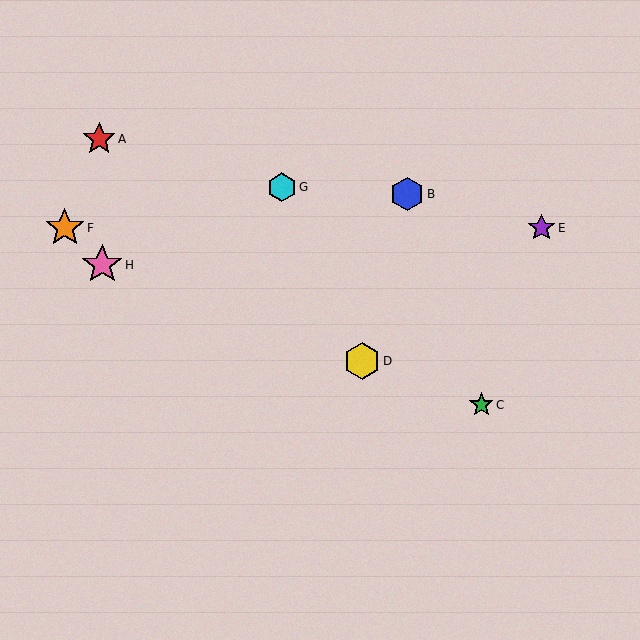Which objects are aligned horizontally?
Objects E, F are aligned horizontally.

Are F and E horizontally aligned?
Yes, both are at y≈228.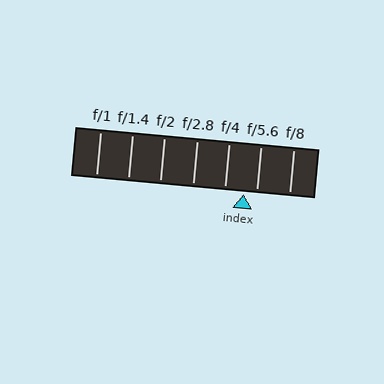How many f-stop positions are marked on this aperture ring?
There are 7 f-stop positions marked.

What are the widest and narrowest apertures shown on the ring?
The widest aperture shown is f/1 and the narrowest is f/8.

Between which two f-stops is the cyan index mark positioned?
The index mark is between f/4 and f/5.6.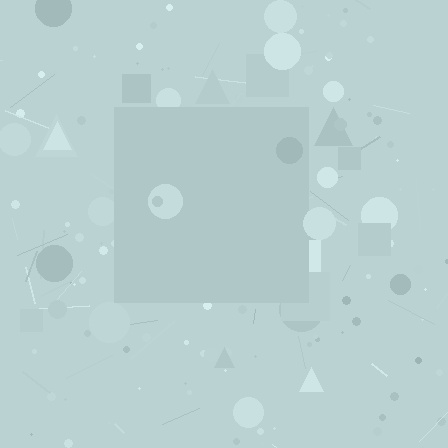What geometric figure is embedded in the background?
A square is embedded in the background.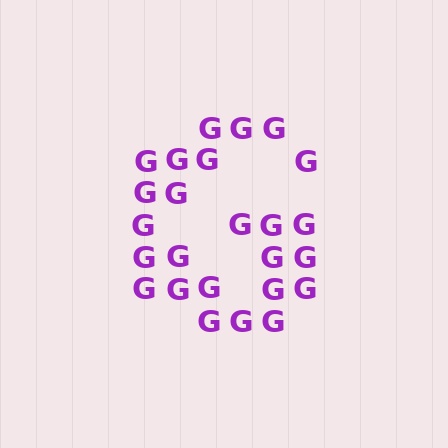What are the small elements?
The small elements are letter G's.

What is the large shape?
The large shape is the letter G.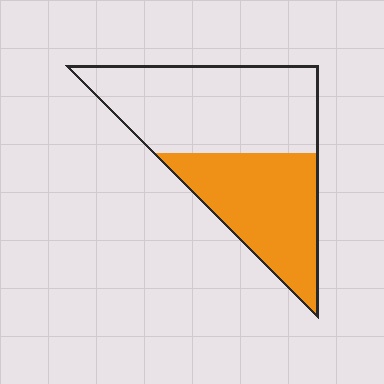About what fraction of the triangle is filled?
About two fifths (2/5).